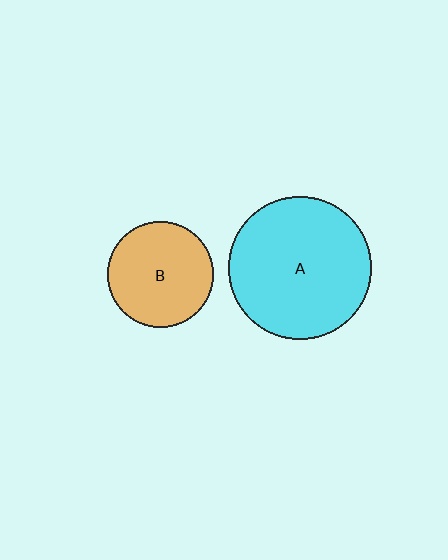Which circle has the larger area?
Circle A (cyan).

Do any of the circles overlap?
No, none of the circles overlap.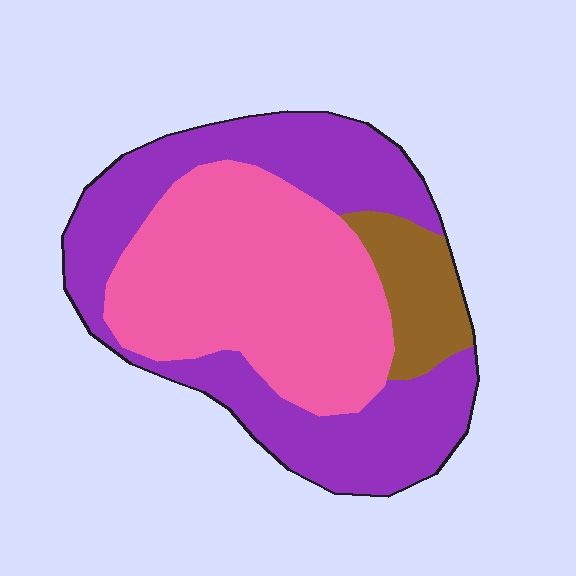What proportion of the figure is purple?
Purple covers 46% of the figure.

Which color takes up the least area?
Brown, at roughly 10%.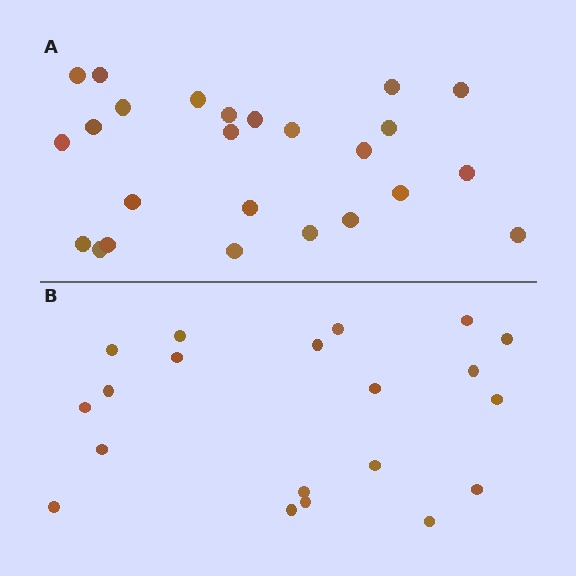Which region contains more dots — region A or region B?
Region A (the top region) has more dots.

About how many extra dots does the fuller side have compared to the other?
Region A has about 5 more dots than region B.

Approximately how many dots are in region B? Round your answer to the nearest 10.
About 20 dots.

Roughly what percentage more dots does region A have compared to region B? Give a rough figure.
About 25% more.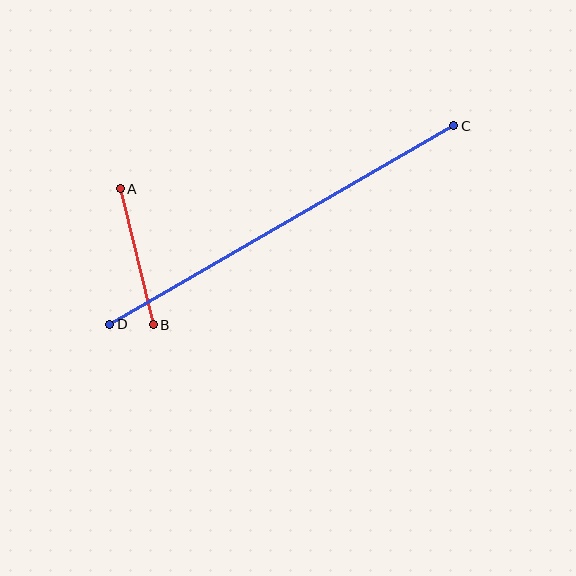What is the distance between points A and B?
The distance is approximately 140 pixels.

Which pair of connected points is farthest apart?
Points C and D are farthest apart.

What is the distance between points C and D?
The distance is approximately 397 pixels.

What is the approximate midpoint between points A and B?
The midpoint is at approximately (137, 257) pixels.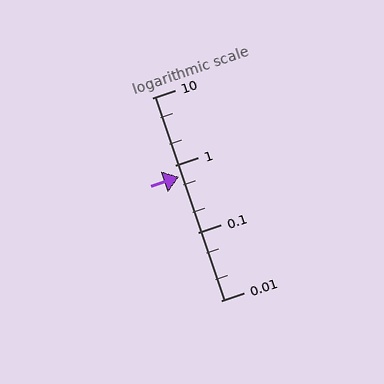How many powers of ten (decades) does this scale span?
The scale spans 3 decades, from 0.01 to 10.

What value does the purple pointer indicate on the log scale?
The pointer indicates approximately 0.68.